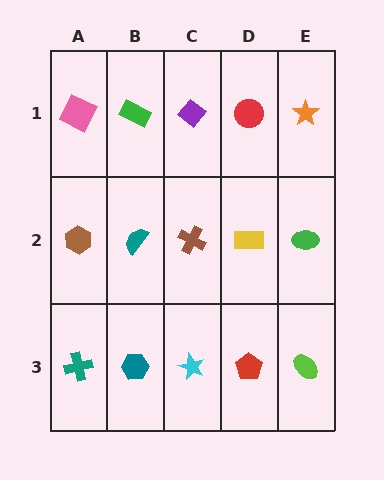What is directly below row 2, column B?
A teal hexagon.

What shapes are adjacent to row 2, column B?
A green rectangle (row 1, column B), a teal hexagon (row 3, column B), a brown hexagon (row 2, column A), a brown cross (row 2, column C).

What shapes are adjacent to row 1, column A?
A brown hexagon (row 2, column A), a green rectangle (row 1, column B).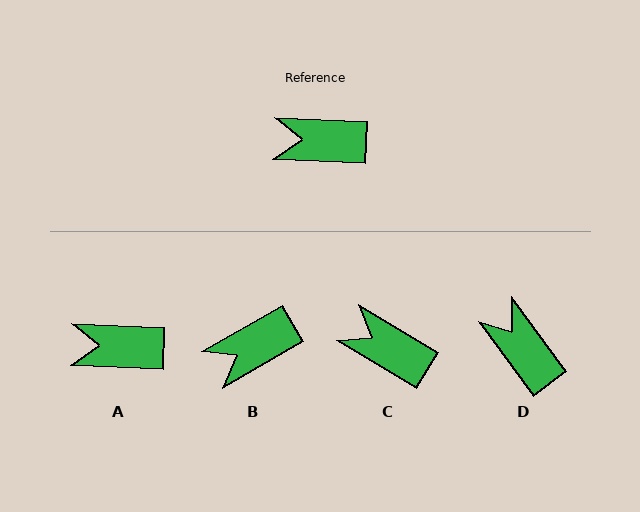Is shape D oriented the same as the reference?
No, it is off by about 51 degrees.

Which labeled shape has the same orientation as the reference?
A.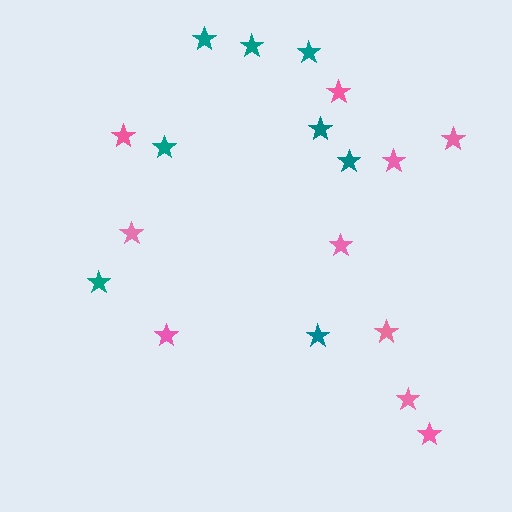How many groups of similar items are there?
There are 2 groups: one group of pink stars (10) and one group of teal stars (8).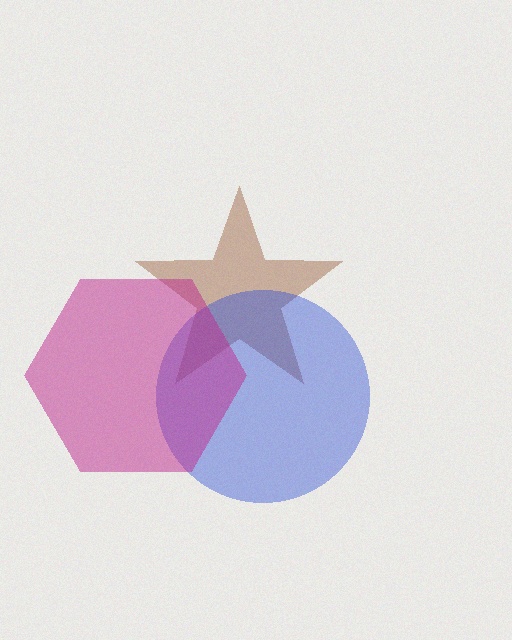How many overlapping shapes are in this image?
There are 3 overlapping shapes in the image.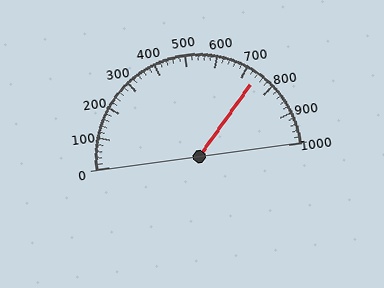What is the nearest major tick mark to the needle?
The nearest major tick mark is 700.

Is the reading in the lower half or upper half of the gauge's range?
The reading is in the upper half of the range (0 to 1000).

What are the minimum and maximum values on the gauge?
The gauge ranges from 0 to 1000.